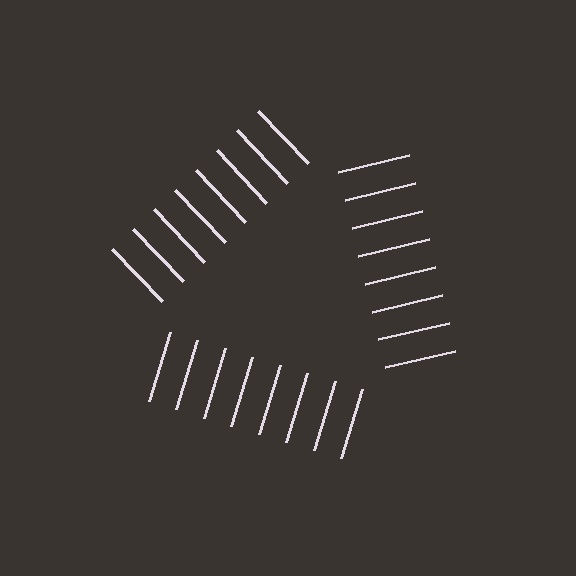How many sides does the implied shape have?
3 sides — the line-ends trace a triangle.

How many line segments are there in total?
24 — 8 along each of the 3 edges.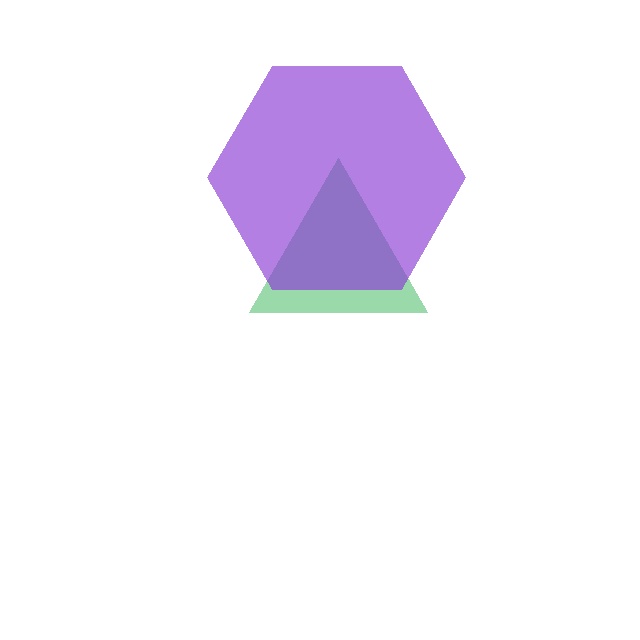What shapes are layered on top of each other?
The layered shapes are: a green triangle, a purple hexagon.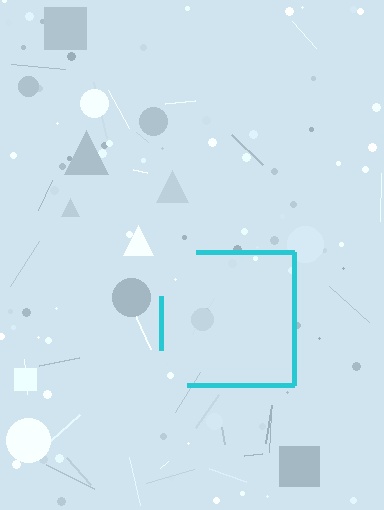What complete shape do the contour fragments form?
The contour fragments form a square.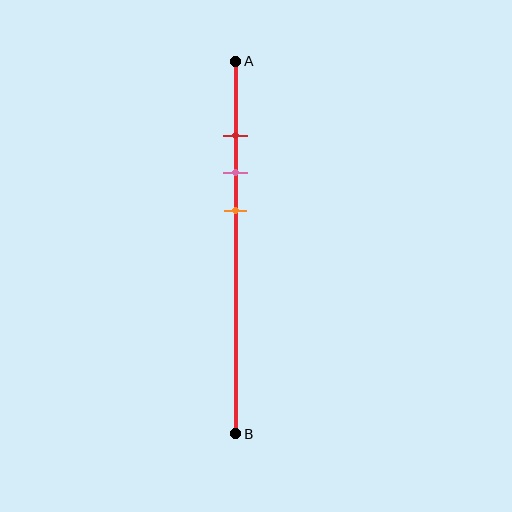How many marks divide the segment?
There are 3 marks dividing the segment.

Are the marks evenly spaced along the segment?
Yes, the marks are approximately evenly spaced.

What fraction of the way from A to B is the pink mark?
The pink mark is approximately 30% (0.3) of the way from A to B.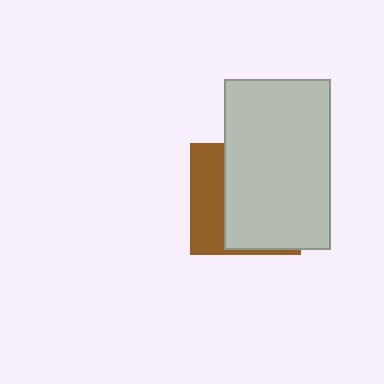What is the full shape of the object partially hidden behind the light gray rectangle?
The partially hidden object is a brown square.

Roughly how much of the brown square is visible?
A small part of it is visible (roughly 34%).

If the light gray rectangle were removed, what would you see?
You would see the complete brown square.